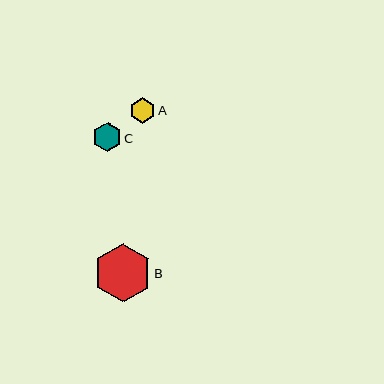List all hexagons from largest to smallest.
From largest to smallest: B, C, A.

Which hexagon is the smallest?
Hexagon A is the smallest with a size of approximately 26 pixels.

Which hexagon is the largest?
Hexagon B is the largest with a size of approximately 58 pixels.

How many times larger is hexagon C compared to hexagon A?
Hexagon C is approximately 1.1 times the size of hexagon A.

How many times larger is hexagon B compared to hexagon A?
Hexagon B is approximately 2.2 times the size of hexagon A.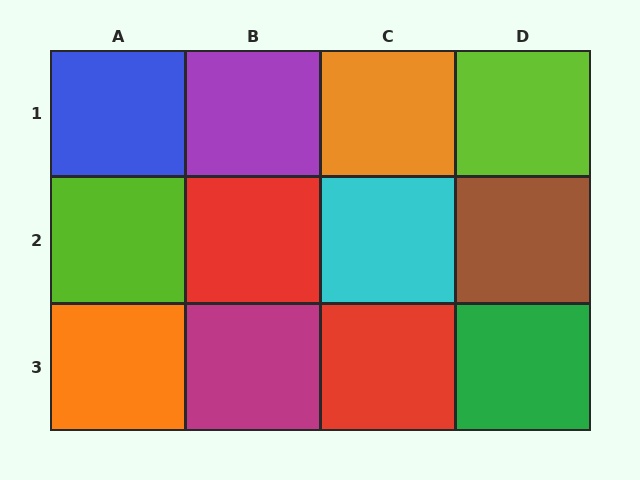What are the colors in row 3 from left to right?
Orange, magenta, red, green.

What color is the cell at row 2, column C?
Cyan.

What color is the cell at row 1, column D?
Lime.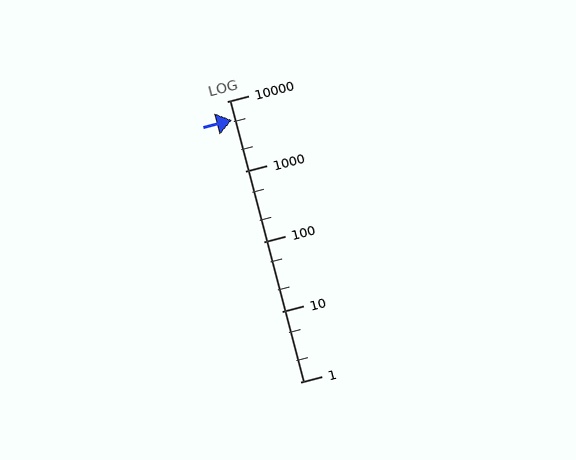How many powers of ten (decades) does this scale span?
The scale spans 4 decades, from 1 to 10000.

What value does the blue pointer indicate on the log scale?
The pointer indicates approximately 5400.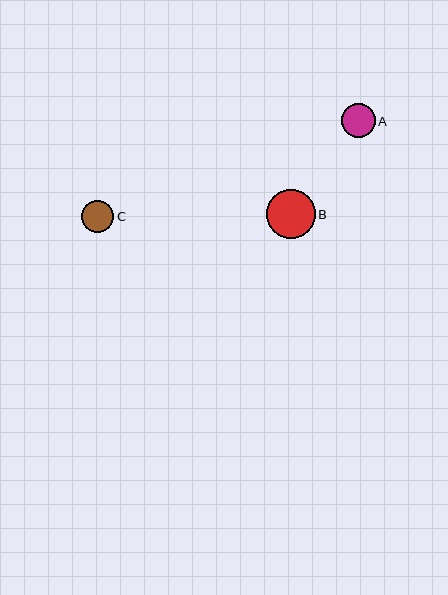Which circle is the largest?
Circle B is the largest with a size of approximately 49 pixels.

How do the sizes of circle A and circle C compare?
Circle A and circle C are approximately the same size.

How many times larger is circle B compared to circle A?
Circle B is approximately 1.4 times the size of circle A.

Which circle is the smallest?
Circle C is the smallest with a size of approximately 32 pixels.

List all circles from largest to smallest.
From largest to smallest: B, A, C.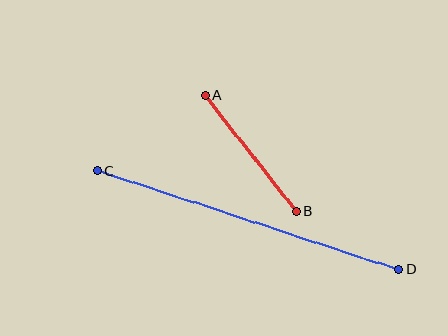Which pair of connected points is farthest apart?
Points C and D are farthest apart.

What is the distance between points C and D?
The distance is approximately 317 pixels.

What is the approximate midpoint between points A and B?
The midpoint is at approximately (250, 153) pixels.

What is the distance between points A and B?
The distance is approximately 147 pixels.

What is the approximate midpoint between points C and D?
The midpoint is at approximately (248, 220) pixels.